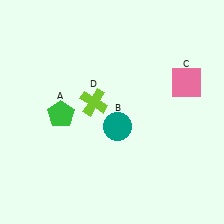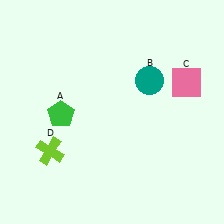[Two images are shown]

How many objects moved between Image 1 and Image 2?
2 objects moved between the two images.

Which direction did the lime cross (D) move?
The lime cross (D) moved down.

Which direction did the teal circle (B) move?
The teal circle (B) moved up.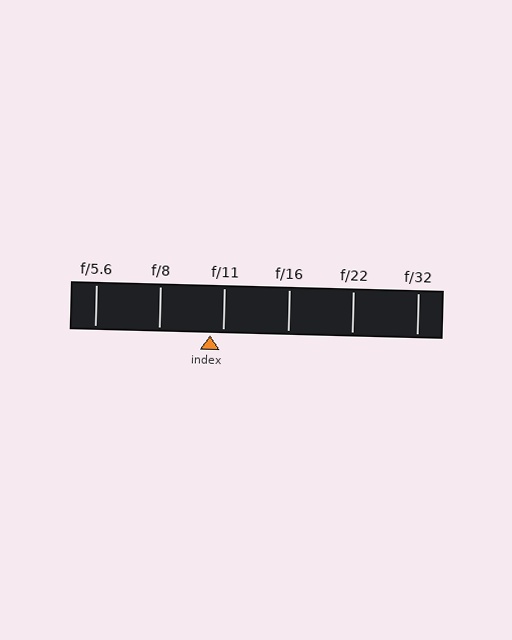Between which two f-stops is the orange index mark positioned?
The index mark is between f/8 and f/11.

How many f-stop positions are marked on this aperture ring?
There are 6 f-stop positions marked.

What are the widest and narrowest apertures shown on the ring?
The widest aperture shown is f/5.6 and the narrowest is f/32.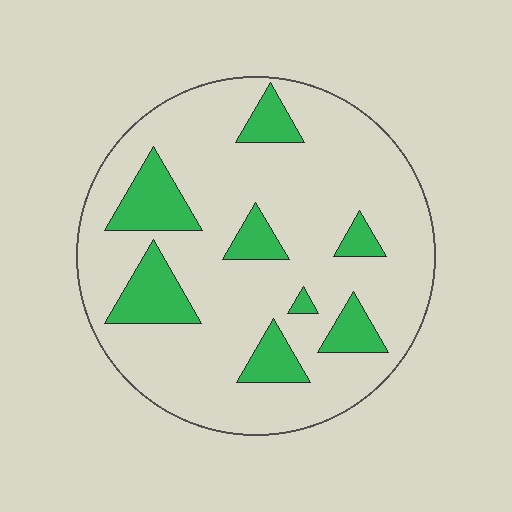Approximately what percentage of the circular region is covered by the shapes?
Approximately 20%.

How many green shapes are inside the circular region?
8.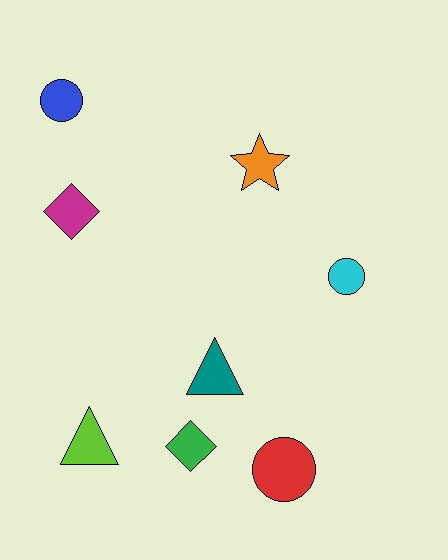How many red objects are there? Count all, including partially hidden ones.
There is 1 red object.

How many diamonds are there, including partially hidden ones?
There are 2 diamonds.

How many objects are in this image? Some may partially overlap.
There are 8 objects.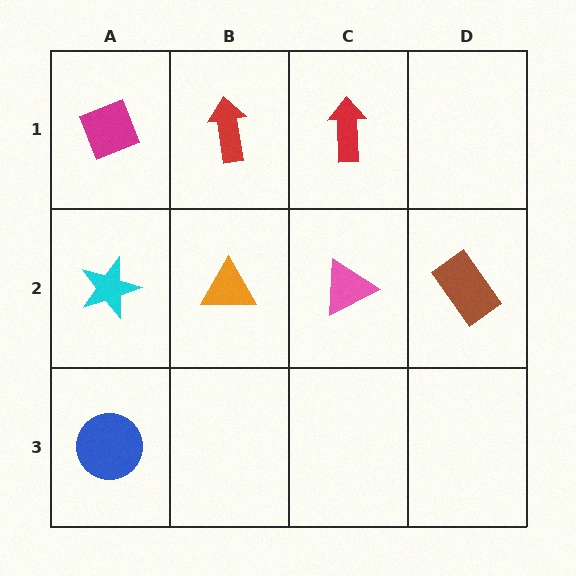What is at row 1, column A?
A magenta diamond.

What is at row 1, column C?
A red arrow.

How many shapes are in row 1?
3 shapes.